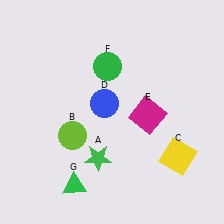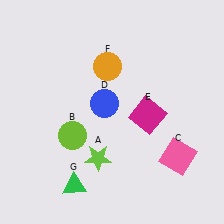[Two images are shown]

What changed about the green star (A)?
In Image 1, A is green. In Image 2, it changed to lime.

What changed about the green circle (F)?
In Image 1, F is green. In Image 2, it changed to orange.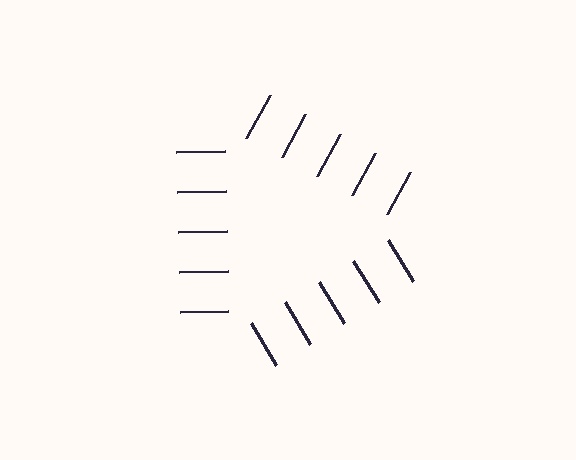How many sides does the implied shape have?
3 sides — the line-ends trace a triangle.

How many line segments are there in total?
15 — 5 along each of the 3 edges.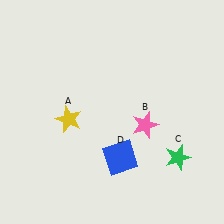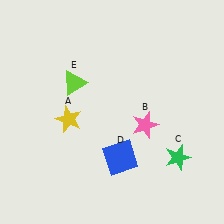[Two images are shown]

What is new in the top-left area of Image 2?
A lime triangle (E) was added in the top-left area of Image 2.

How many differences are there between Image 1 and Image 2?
There is 1 difference between the two images.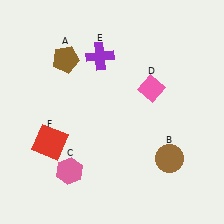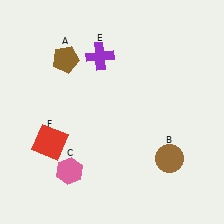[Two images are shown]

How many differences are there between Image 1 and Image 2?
There is 1 difference between the two images.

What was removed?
The pink diamond (D) was removed in Image 2.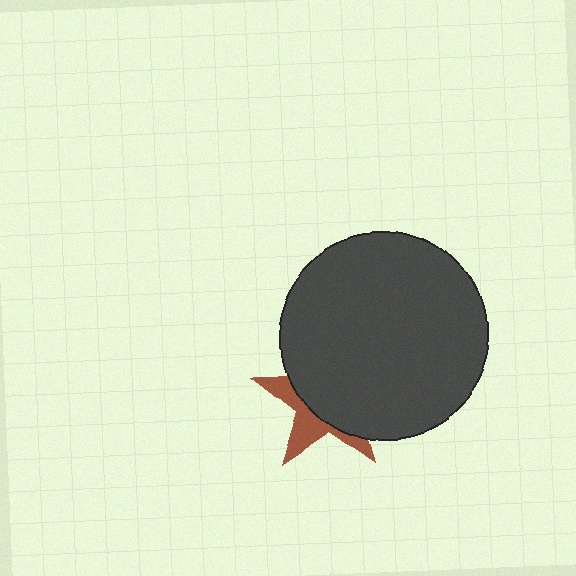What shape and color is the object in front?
The object in front is a dark gray circle.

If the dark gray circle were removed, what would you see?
You would see the complete brown star.